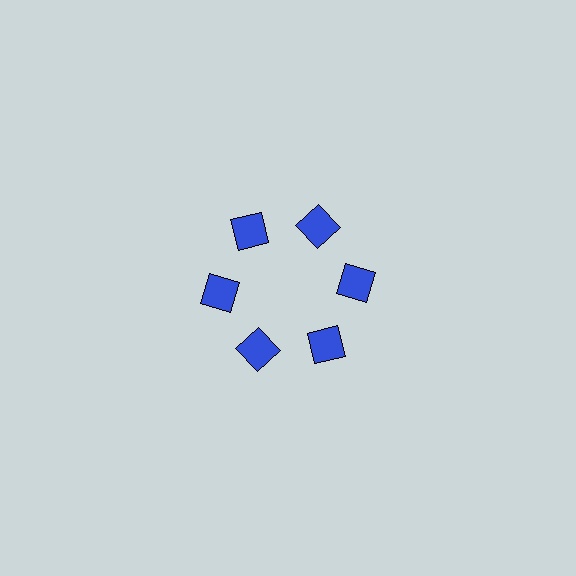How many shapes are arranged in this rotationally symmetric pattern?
There are 6 shapes, arranged in 6 groups of 1.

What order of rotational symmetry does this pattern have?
This pattern has 6-fold rotational symmetry.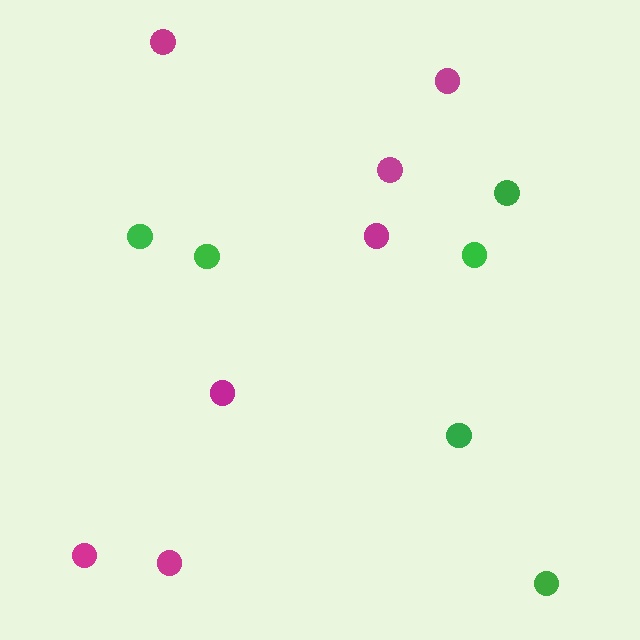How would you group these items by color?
There are 2 groups: one group of magenta circles (7) and one group of green circles (6).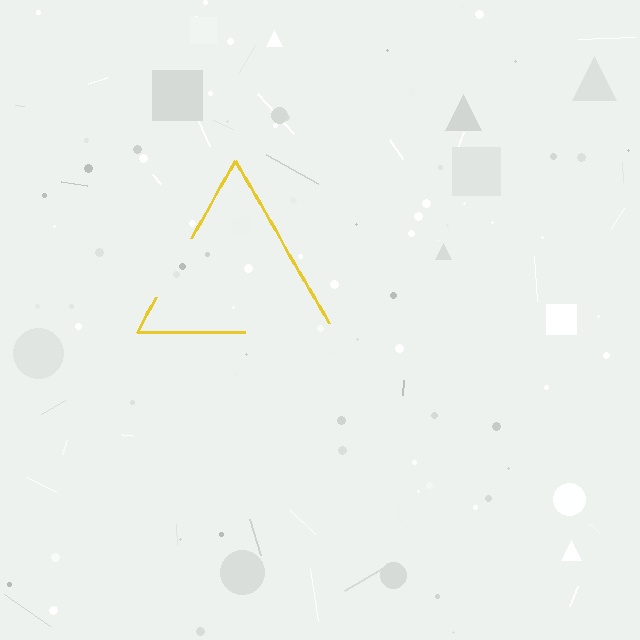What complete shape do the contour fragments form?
The contour fragments form a triangle.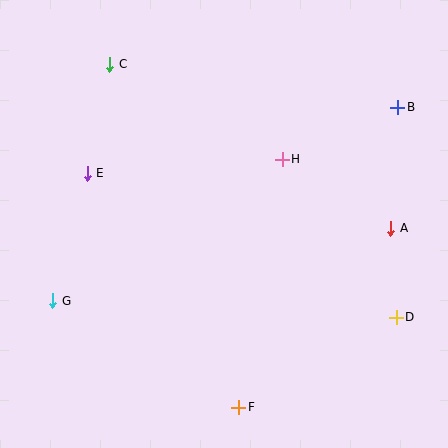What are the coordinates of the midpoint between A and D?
The midpoint between A and D is at (394, 273).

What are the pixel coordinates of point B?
Point B is at (398, 107).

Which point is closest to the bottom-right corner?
Point D is closest to the bottom-right corner.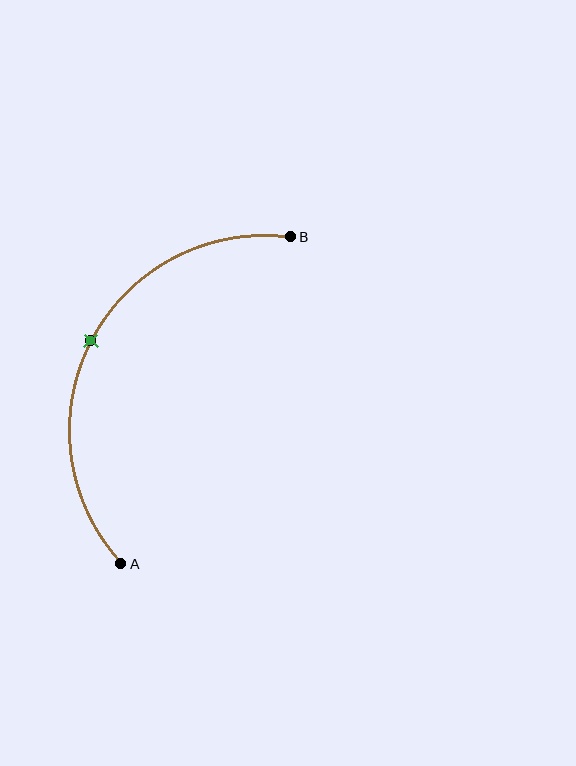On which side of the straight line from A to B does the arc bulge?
The arc bulges to the left of the straight line connecting A and B.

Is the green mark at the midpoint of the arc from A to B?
Yes. The green mark lies on the arc at equal arc-length from both A and B — it is the arc midpoint.